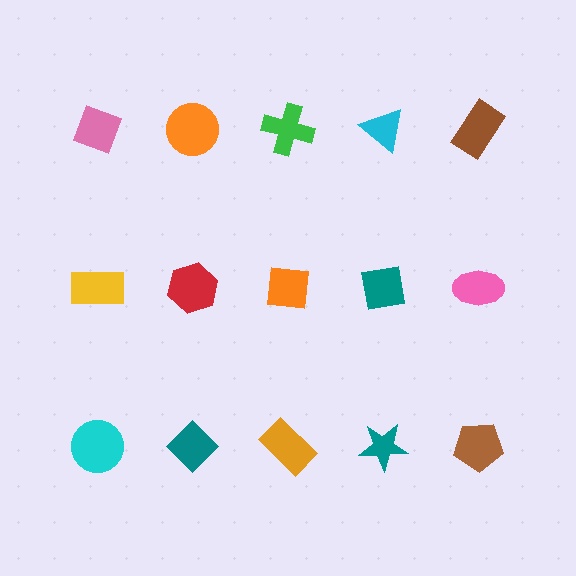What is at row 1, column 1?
A pink diamond.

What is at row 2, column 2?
A red hexagon.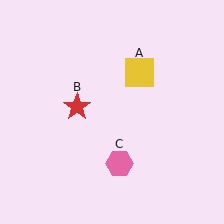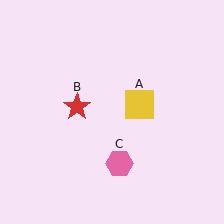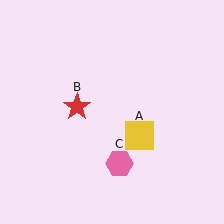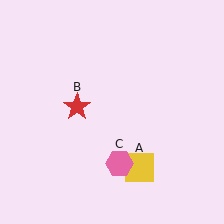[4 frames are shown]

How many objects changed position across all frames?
1 object changed position: yellow square (object A).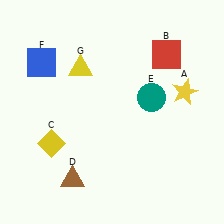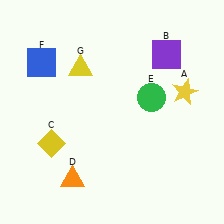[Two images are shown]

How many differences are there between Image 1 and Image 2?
There are 3 differences between the two images.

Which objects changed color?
B changed from red to purple. D changed from brown to orange. E changed from teal to green.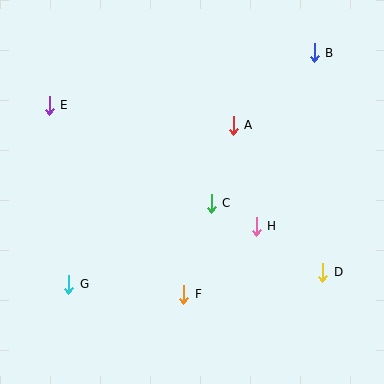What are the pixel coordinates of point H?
Point H is at (256, 226).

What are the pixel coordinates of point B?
Point B is at (314, 53).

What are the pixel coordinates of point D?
Point D is at (323, 272).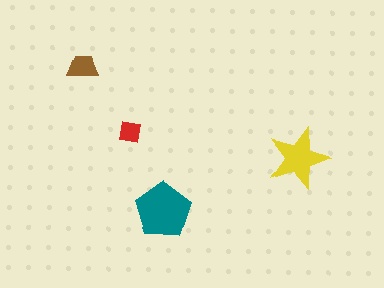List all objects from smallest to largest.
The red square, the brown trapezoid, the yellow star, the teal pentagon.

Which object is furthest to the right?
The yellow star is rightmost.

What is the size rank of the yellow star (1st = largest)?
2nd.